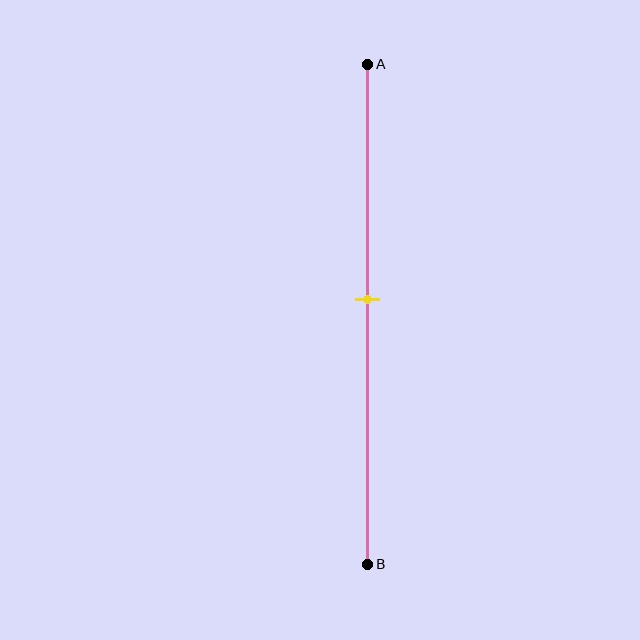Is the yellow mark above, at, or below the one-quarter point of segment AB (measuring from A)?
The yellow mark is below the one-quarter point of segment AB.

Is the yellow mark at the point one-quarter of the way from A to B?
No, the mark is at about 45% from A, not at the 25% one-quarter point.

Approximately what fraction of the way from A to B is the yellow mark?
The yellow mark is approximately 45% of the way from A to B.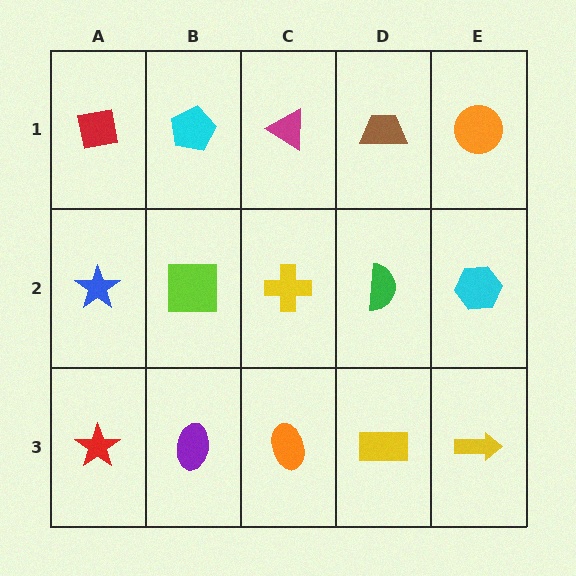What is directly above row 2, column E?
An orange circle.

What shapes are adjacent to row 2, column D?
A brown trapezoid (row 1, column D), a yellow rectangle (row 3, column D), a yellow cross (row 2, column C), a cyan hexagon (row 2, column E).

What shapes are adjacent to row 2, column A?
A red square (row 1, column A), a red star (row 3, column A), a lime square (row 2, column B).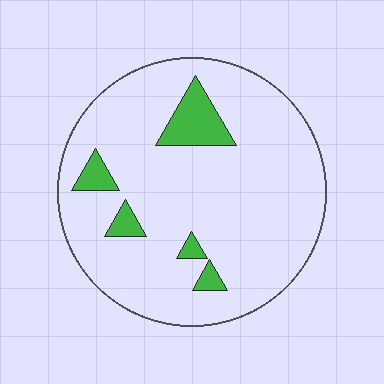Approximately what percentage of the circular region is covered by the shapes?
Approximately 10%.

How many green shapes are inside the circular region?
5.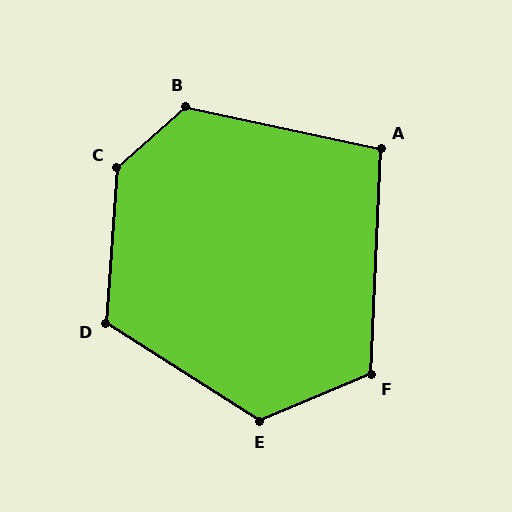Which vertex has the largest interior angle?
C, at approximately 135 degrees.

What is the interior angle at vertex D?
Approximately 118 degrees (obtuse).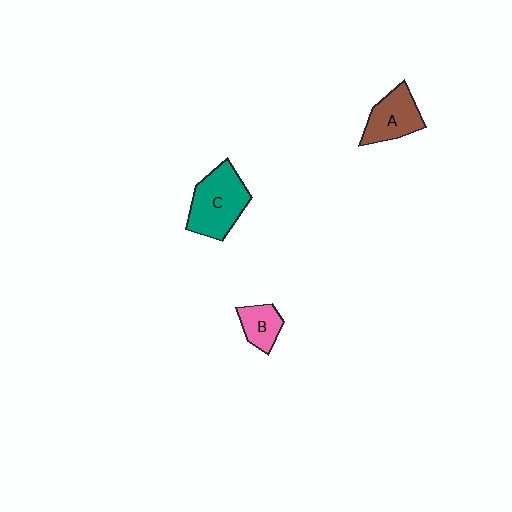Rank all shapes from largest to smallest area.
From largest to smallest: C (teal), A (brown), B (pink).